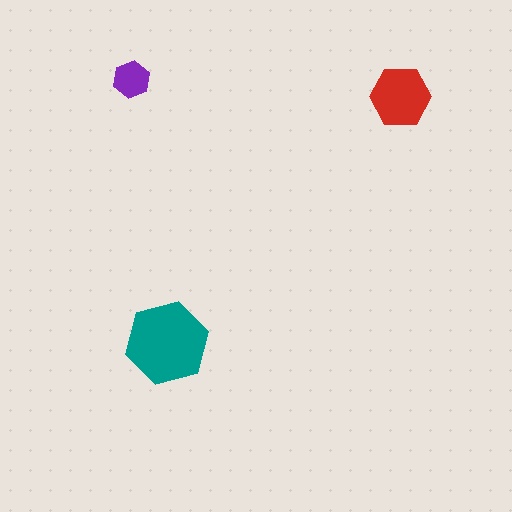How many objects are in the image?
There are 3 objects in the image.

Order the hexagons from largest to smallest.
the teal one, the red one, the purple one.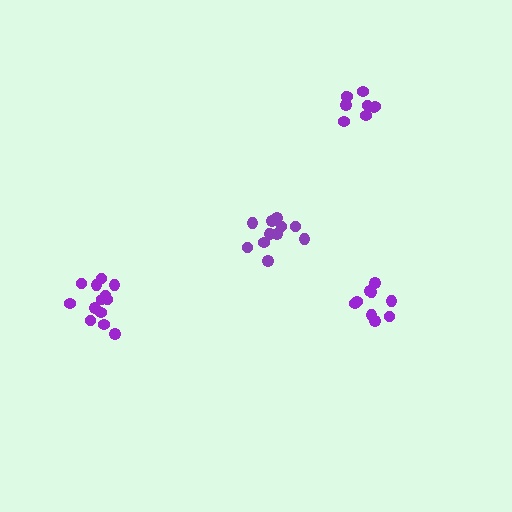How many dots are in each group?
Group 1: 11 dots, Group 2: 13 dots, Group 3: 9 dots, Group 4: 9 dots (42 total).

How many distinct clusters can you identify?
There are 4 distinct clusters.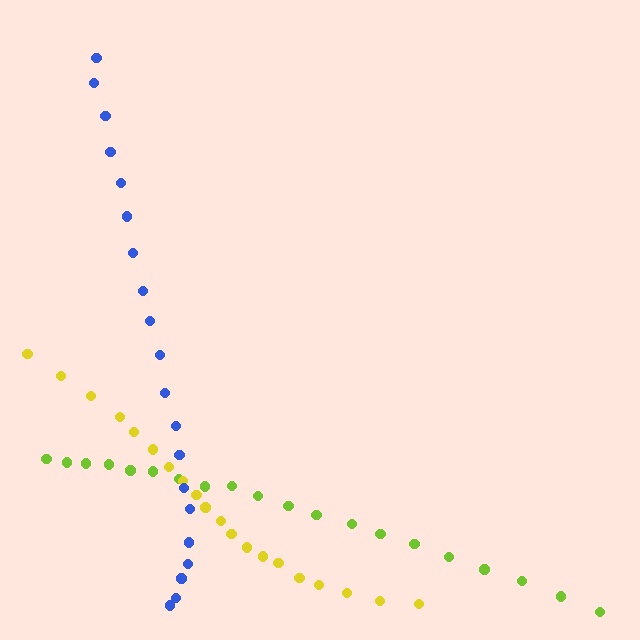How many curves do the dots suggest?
There are 3 distinct paths.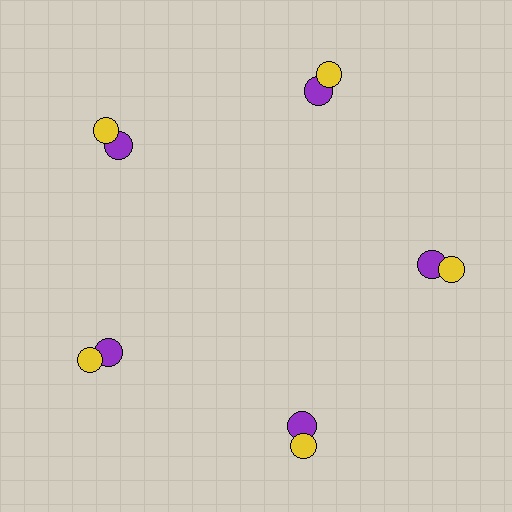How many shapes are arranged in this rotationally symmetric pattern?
There are 10 shapes, arranged in 5 groups of 2.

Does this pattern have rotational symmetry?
Yes, this pattern has 5-fold rotational symmetry. It looks the same after rotating 72 degrees around the center.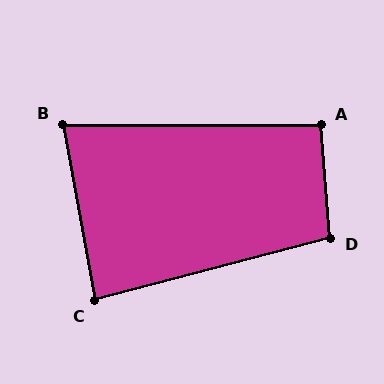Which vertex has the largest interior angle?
D, at approximately 100 degrees.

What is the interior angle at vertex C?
Approximately 86 degrees (approximately right).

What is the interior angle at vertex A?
Approximately 94 degrees (approximately right).